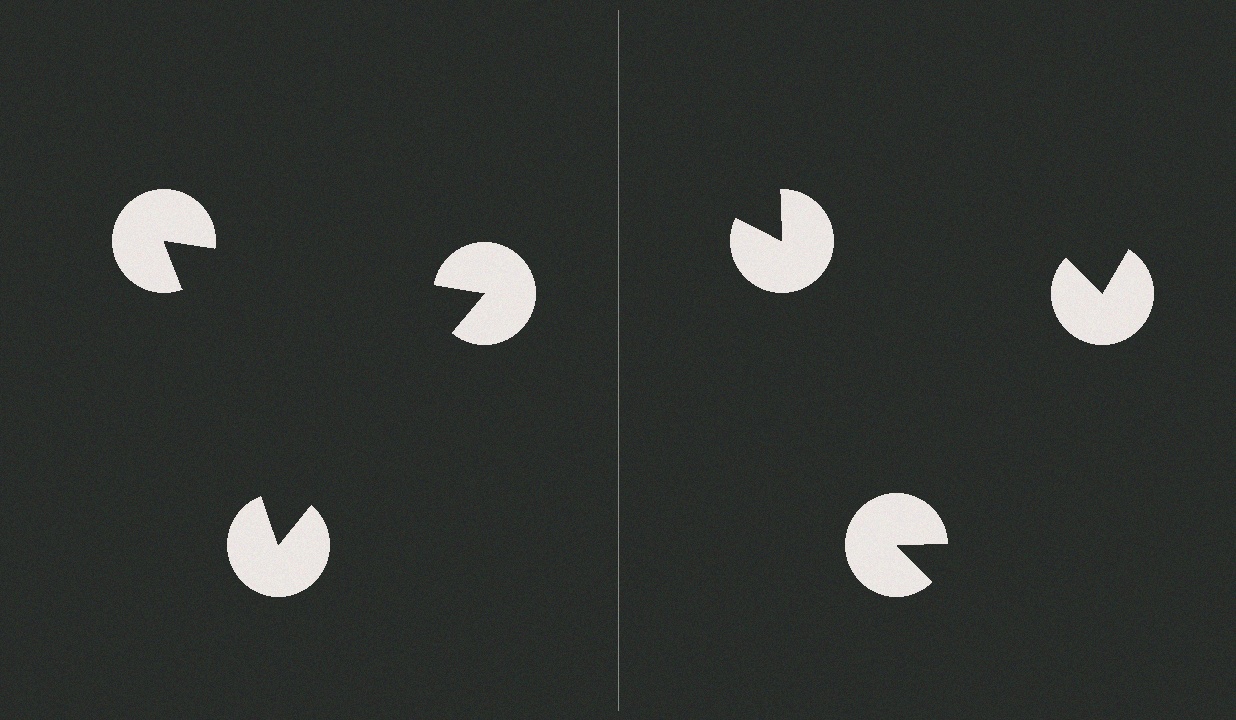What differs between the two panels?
The pac-man discs are positioned identically on both sides; only the wedge orientations differ. On the left they align to a triangle; on the right they are misaligned.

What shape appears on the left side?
An illusory triangle.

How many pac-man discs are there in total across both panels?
6 — 3 on each side.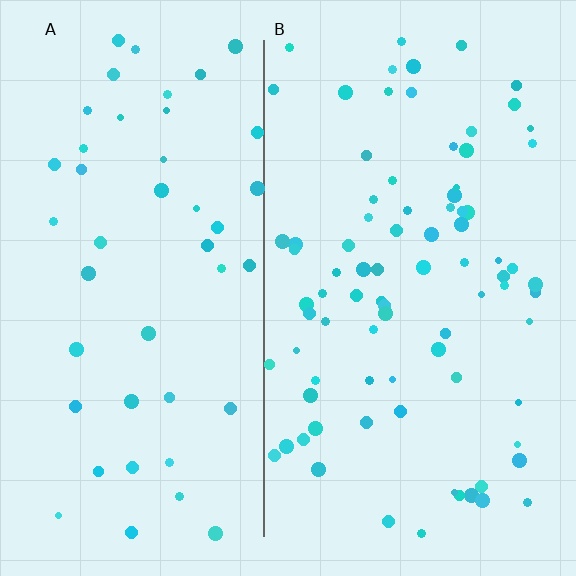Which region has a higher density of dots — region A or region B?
B (the right).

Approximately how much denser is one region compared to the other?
Approximately 1.8× — region B over region A.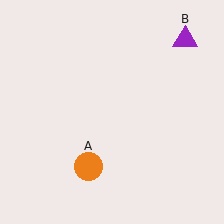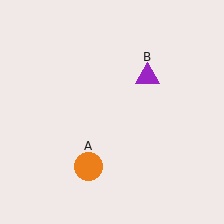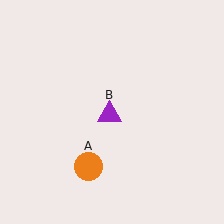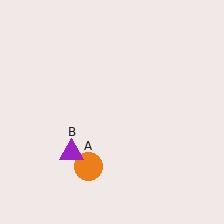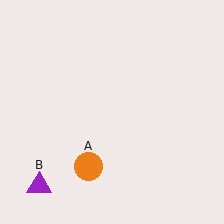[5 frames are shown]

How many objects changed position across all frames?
1 object changed position: purple triangle (object B).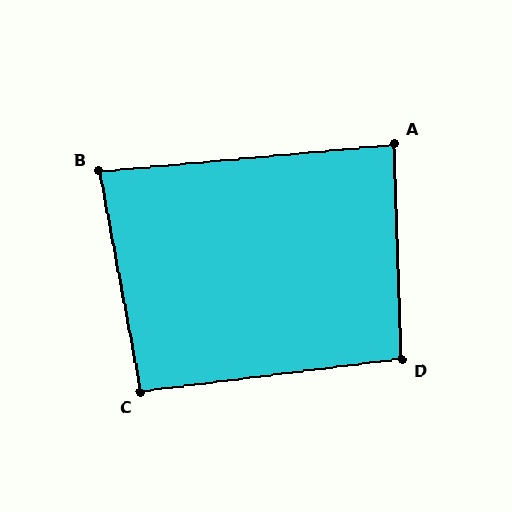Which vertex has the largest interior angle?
D, at approximately 95 degrees.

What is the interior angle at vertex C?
Approximately 93 degrees (approximately right).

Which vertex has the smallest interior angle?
B, at approximately 85 degrees.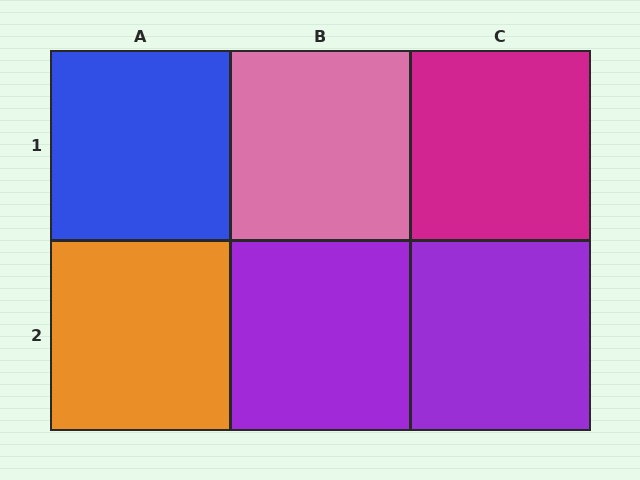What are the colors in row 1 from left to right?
Blue, pink, magenta.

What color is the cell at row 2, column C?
Purple.